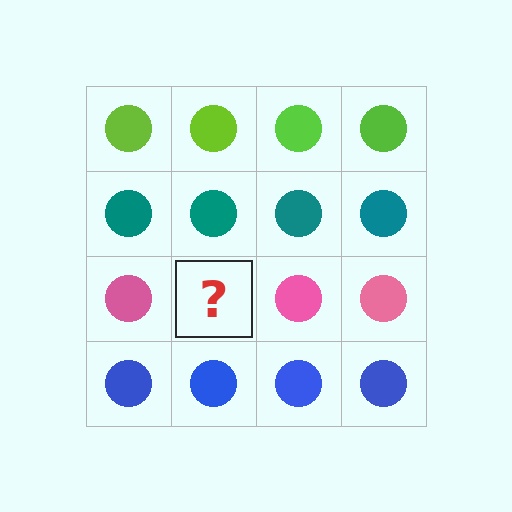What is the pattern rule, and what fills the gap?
The rule is that each row has a consistent color. The gap should be filled with a pink circle.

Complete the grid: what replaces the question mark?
The question mark should be replaced with a pink circle.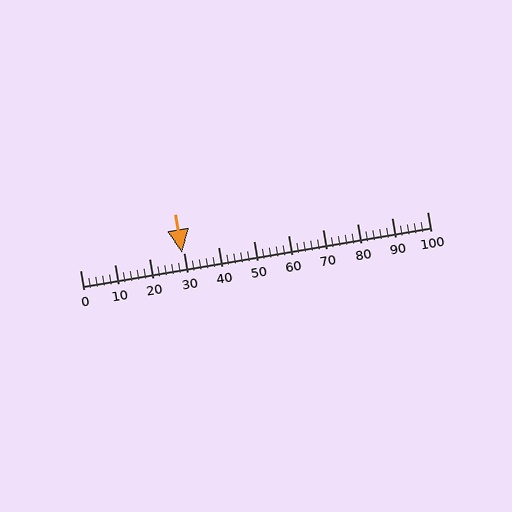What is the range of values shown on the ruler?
The ruler shows values from 0 to 100.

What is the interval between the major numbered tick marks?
The major tick marks are spaced 10 units apart.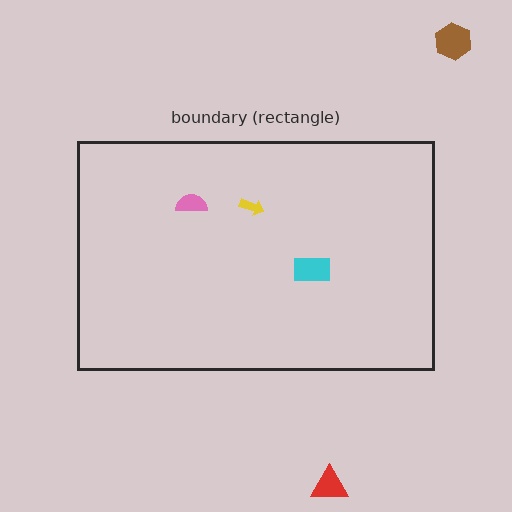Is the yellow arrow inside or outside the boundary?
Inside.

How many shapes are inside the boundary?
3 inside, 2 outside.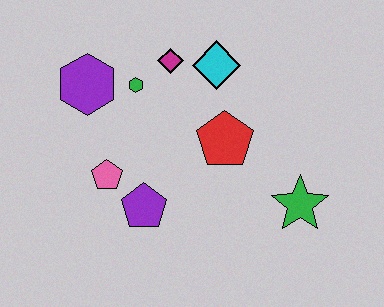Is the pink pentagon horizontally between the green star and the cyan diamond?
No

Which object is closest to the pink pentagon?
The purple pentagon is closest to the pink pentagon.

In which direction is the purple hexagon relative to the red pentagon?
The purple hexagon is to the left of the red pentagon.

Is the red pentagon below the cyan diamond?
Yes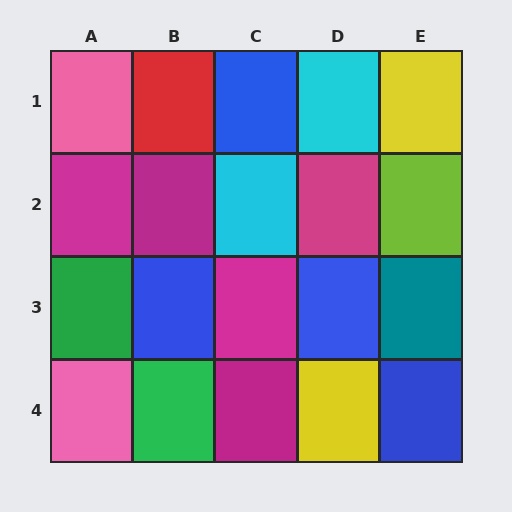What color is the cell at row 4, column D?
Yellow.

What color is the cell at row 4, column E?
Blue.